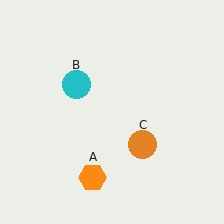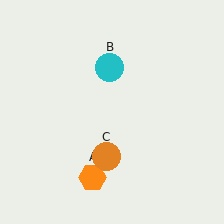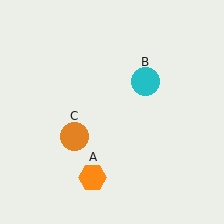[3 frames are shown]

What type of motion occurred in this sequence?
The cyan circle (object B), orange circle (object C) rotated clockwise around the center of the scene.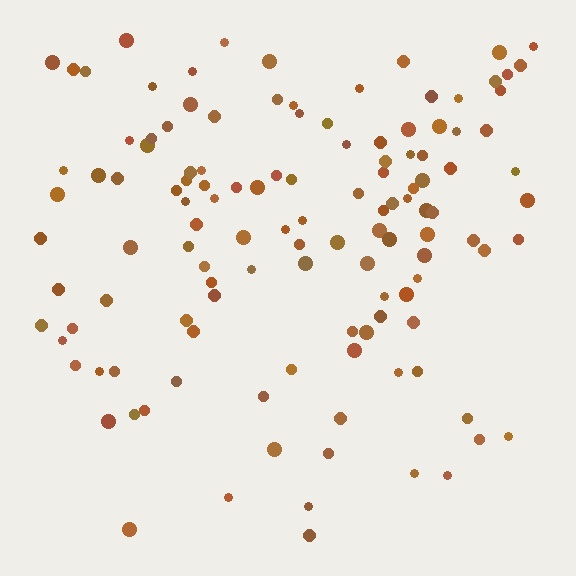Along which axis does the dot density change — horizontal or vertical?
Vertical.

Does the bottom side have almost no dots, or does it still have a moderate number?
Still a moderate number, just noticeably fewer than the top.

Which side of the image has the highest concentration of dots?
The top.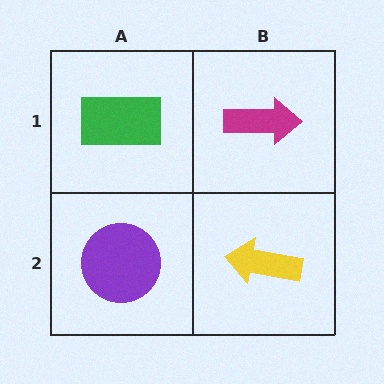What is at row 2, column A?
A purple circle.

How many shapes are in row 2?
2 shapes.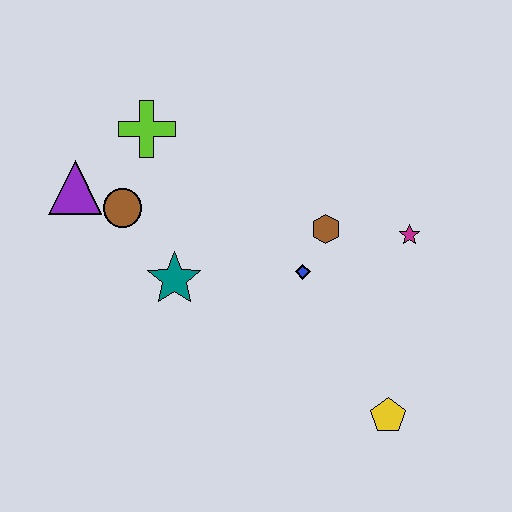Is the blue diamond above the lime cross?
No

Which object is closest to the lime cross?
The brown circle is closest to the lime cross.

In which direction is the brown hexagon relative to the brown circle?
The brown hexagon is to the right of the brown circle.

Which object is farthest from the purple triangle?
The yellow pentagon is farthest from the purple triangle.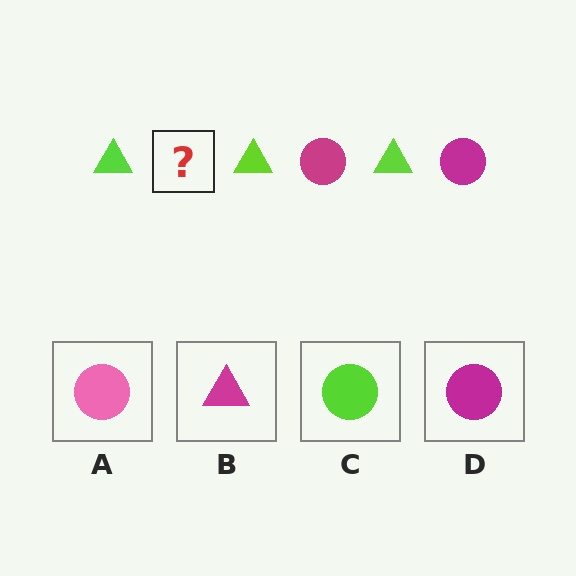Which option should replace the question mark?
Option D.